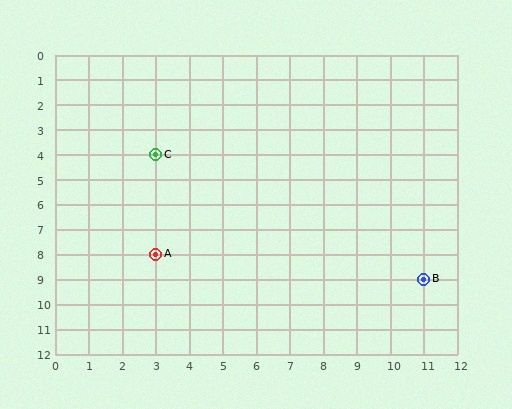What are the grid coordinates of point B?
Point B is at grid coordinates (11, 9).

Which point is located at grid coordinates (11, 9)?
Point B is at (11, 9).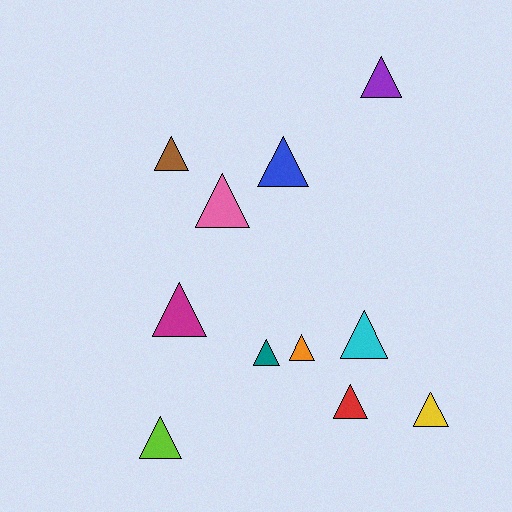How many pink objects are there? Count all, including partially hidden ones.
There is 1 pink object.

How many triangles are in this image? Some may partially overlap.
There are 11 triangles.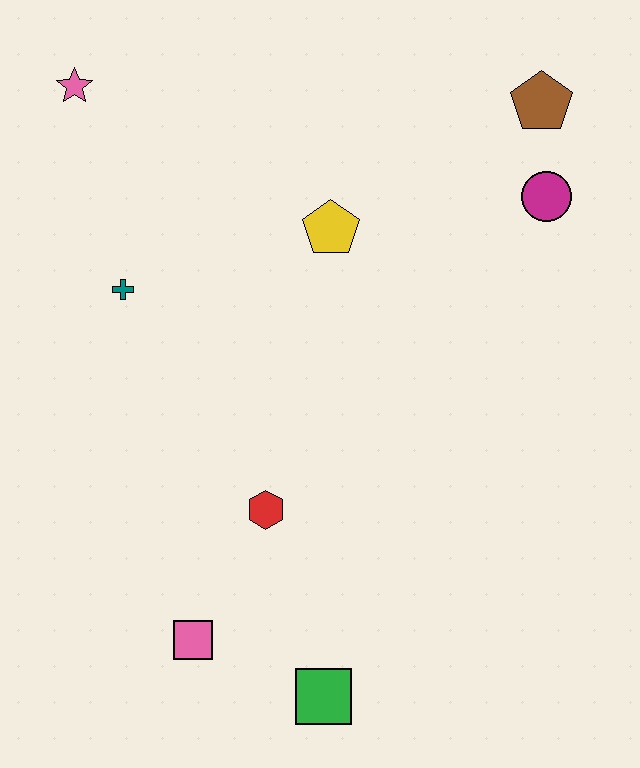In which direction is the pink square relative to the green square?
The pink square is to the left of the green square.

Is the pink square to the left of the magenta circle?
Yes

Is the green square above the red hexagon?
No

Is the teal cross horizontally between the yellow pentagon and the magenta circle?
No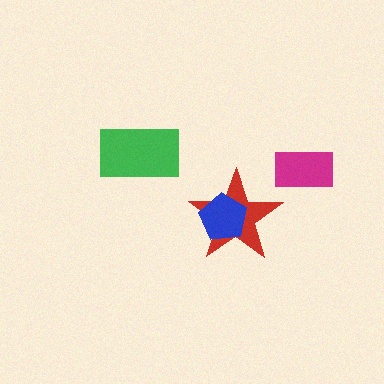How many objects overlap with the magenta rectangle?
0 objects overlap with the magenta rectangle.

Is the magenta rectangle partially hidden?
No, no other shape covers it.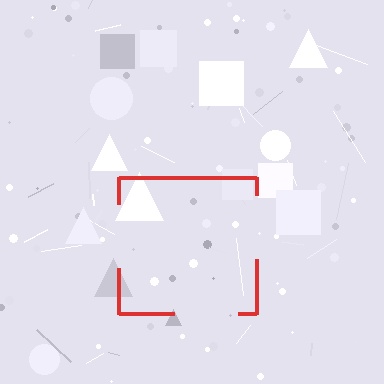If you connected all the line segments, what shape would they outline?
They would outline a square.